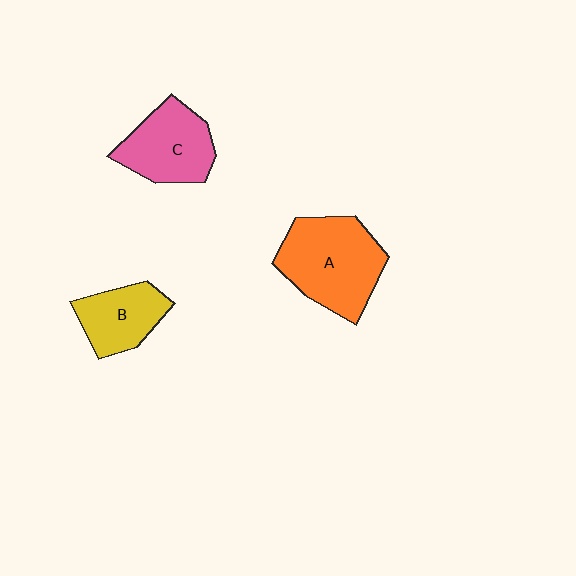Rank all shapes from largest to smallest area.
From largest to smallest: A (orange), C (pink), B (yellow).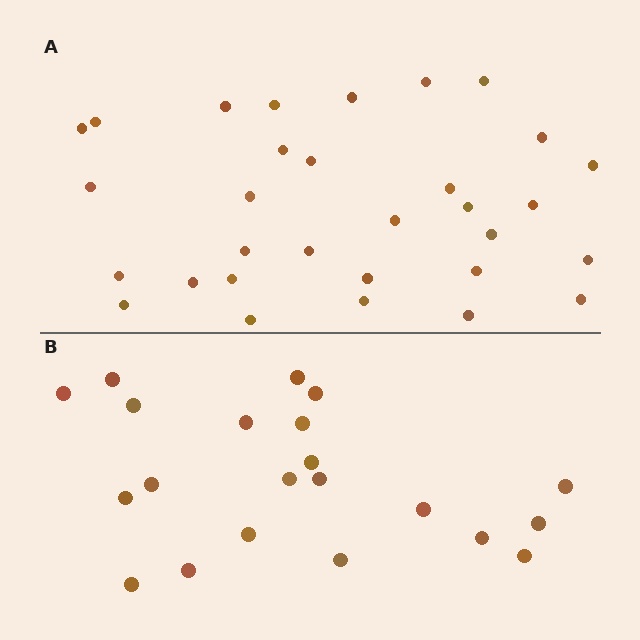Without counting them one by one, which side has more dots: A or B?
Region A (the top region) has more dots.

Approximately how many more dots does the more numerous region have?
Region A has roughly 10 or so more dots than region B.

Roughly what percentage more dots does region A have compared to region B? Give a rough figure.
About 50% more.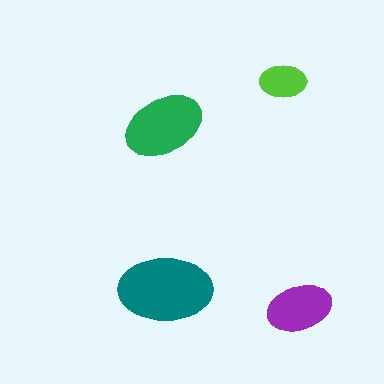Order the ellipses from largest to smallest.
the teal one, the green one, the purple one, the lime one.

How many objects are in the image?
There are 4 objects in the image.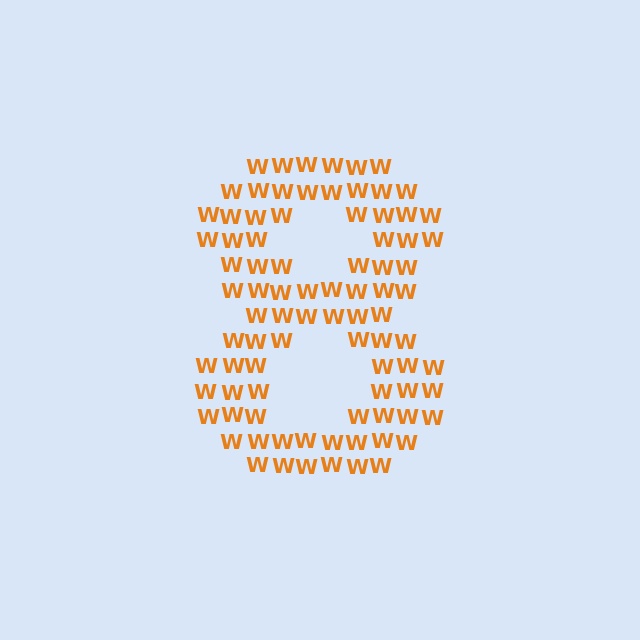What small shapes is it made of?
It is made of small letter W's.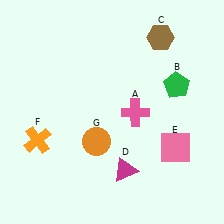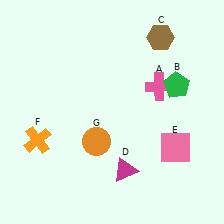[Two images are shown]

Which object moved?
The pink cross (A) moved up.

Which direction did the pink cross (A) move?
The pink cross (A) moved up.